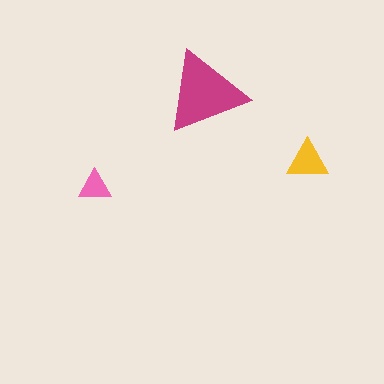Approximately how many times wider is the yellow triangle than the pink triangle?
About 1.5 times wider.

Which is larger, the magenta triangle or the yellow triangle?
The magenta one.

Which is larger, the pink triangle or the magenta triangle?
The magenta one.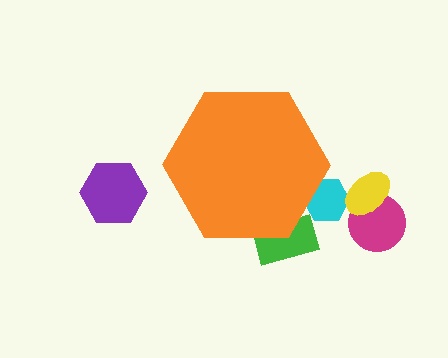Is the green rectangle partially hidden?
Yes, the green rectangle is partially hidden behind the orange hexagon.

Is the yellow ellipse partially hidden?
No, the yellow ellipse is fully visible.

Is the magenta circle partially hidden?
No, the magenta circle is fully visible.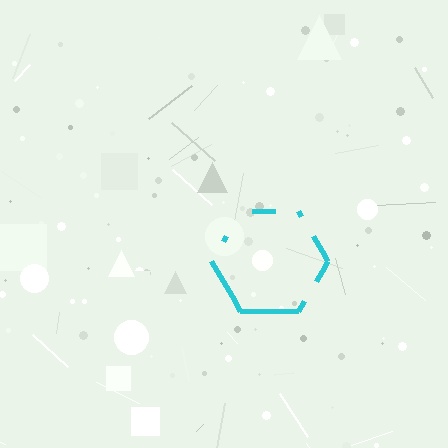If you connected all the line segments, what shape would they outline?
They would outline a hexagon.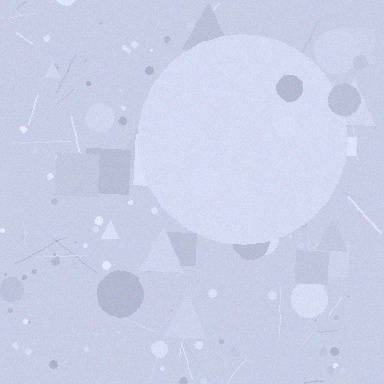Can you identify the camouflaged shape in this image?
The camouflaged shape is a circle.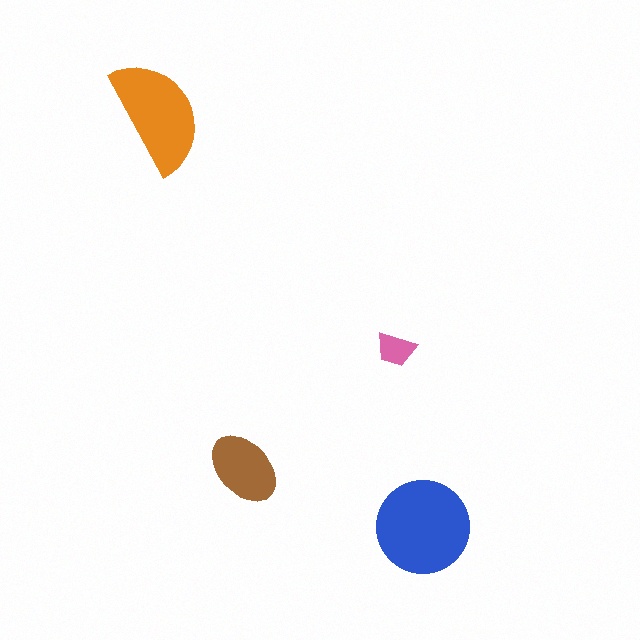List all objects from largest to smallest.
The blue circle, the orange semicircle, the brown ellipse, the pink trapezoid.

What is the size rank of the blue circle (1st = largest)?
1st.